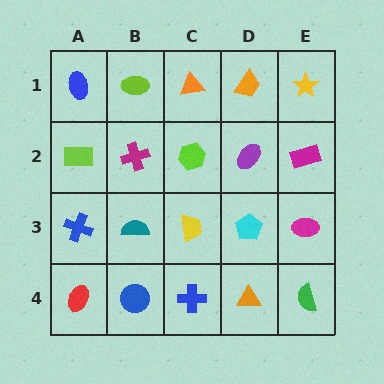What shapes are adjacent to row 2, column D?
An orange trapezoid (row 1, column D), a cyan pentagon (row 3, column D), a lime hexagon (row 2, column C), a magenta rectangle (row 2, column E).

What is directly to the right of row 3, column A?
A teal semicircle.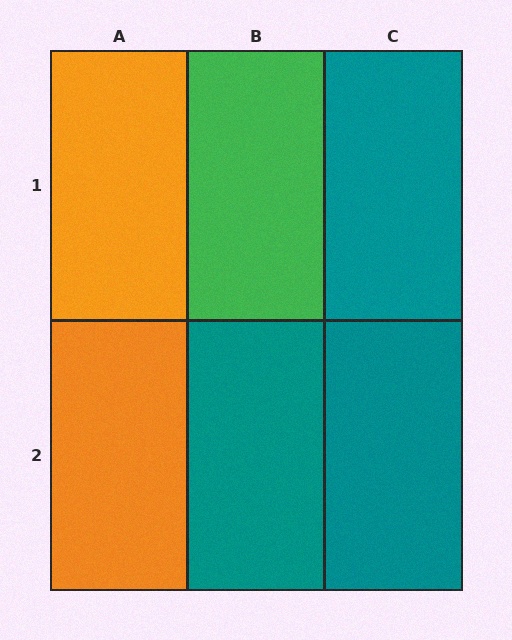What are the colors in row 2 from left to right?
Orange, teal, teal.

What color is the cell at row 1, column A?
Orange.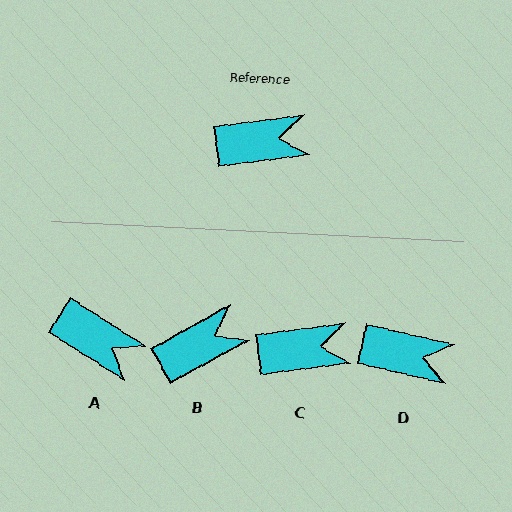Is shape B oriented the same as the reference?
No, it is off by about 22 degrees.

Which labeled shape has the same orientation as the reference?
C.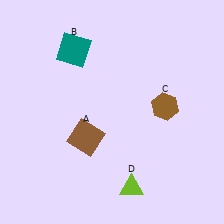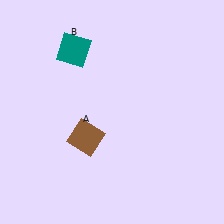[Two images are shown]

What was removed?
The brown hexagon (C), the lime triangle (D) were removed in Image 2.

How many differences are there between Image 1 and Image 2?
There are 2 differences between the two images.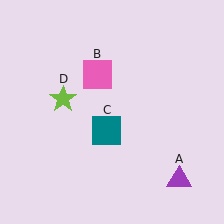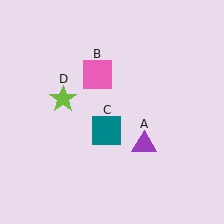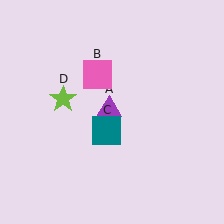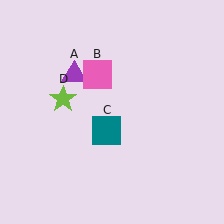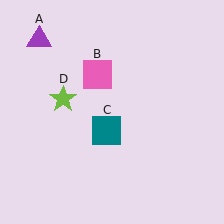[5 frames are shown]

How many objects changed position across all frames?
1 object changed position: purple triangle (object A).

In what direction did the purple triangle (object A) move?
The purple triangle (object A) moved up and to the left.